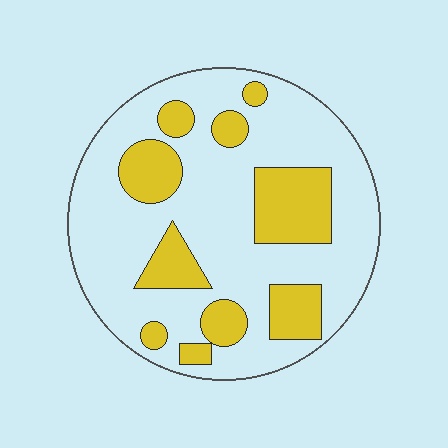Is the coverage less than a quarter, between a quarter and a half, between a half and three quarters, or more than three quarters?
Between a quarter and a half.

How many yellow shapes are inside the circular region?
10.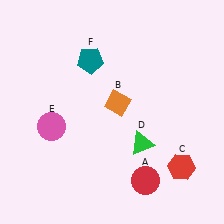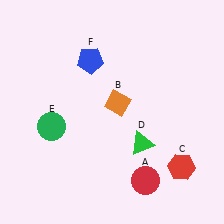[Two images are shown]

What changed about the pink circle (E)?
In Image 1, E is pink. In Image 2, it changed to green.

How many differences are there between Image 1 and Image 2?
There are 2 differences between the two images.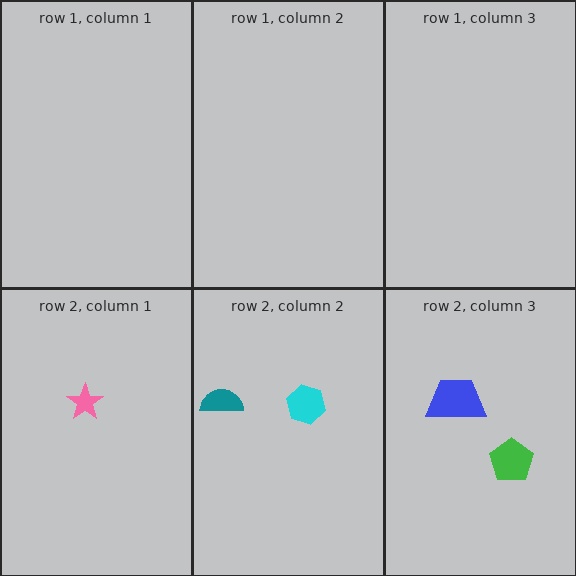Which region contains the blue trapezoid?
The row 2, column 3 region.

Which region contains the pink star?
The row 2, column 1 region.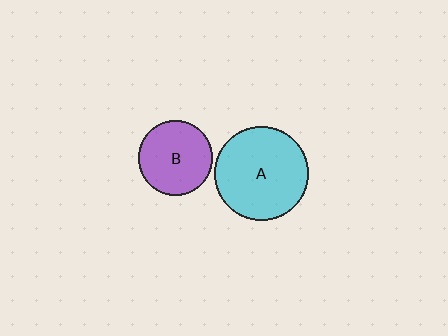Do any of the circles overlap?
No, none of the circles overlap.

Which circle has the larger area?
Circle A (cyan).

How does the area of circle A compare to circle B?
Approximately 1.6 times.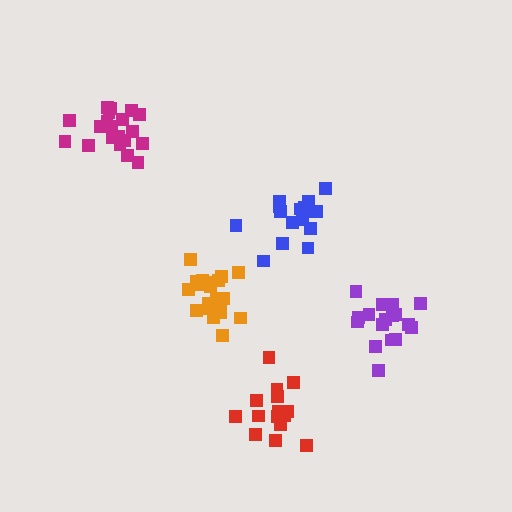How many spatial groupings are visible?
There are 5 spatial groupings.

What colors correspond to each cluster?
The clusters are colored: blue, red, magenta, orange, purple.